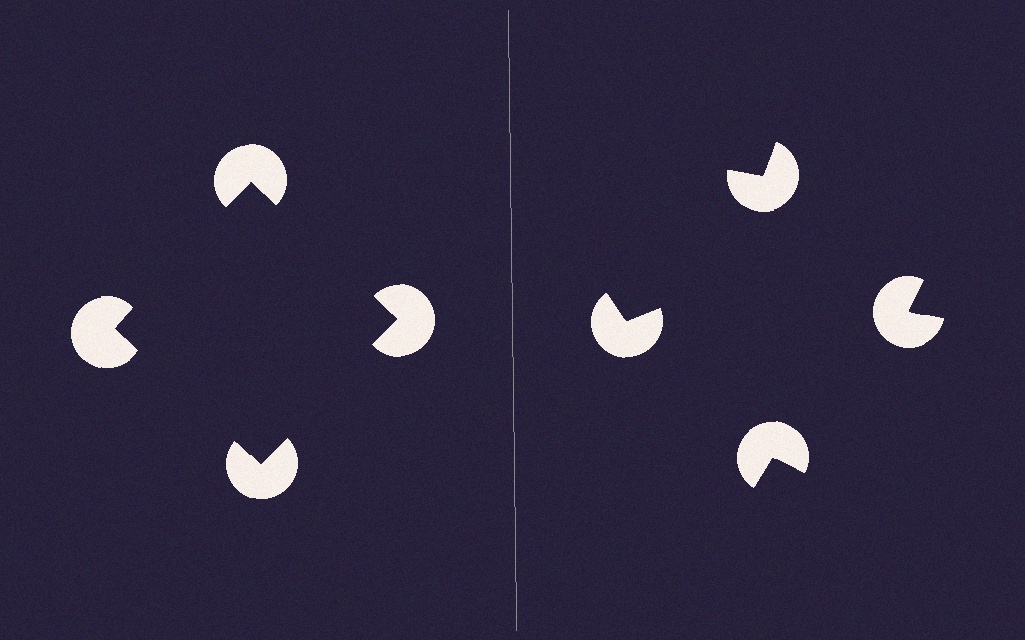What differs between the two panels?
The pac-man discs are positioned identically on both sides; only the wedge orientations differ. On the left they align to a square; on the right they are misaligned.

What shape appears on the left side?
An illusory square.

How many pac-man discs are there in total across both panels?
8 — 4 on each side.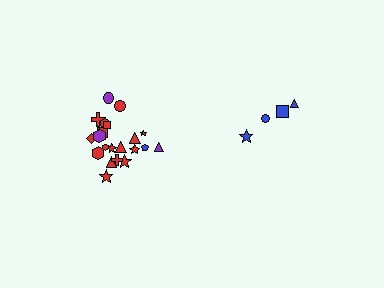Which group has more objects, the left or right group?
The left group.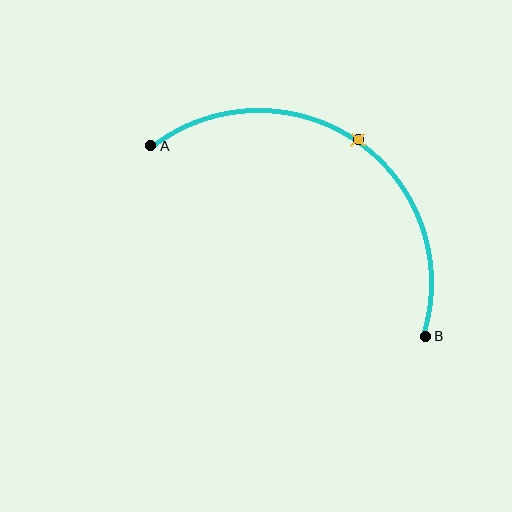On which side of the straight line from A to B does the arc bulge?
The arc bulges above and to the right of the straight line connecting A and B.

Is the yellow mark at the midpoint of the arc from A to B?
Yes. The yellow mark lies on the arc at equal arc-length from both A and B — it is the arc midpoint.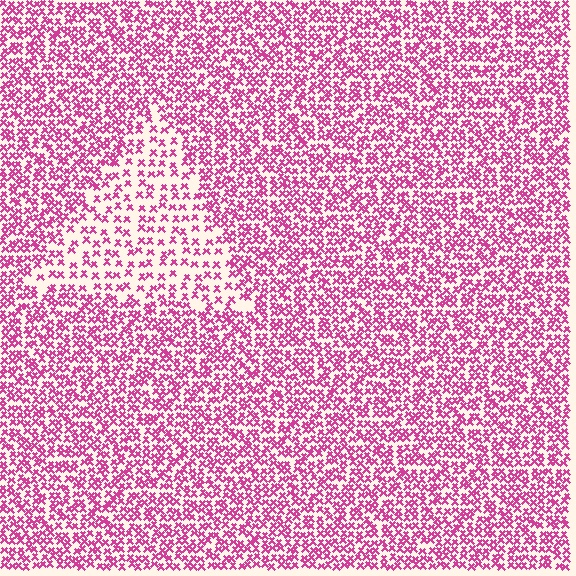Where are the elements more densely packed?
The elements are more densely packed outside the triangle boundary.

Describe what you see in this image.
The image contains small magenta elements arranged at two different densities. A triangle-shaped region is visible where the elements are less densely packed than the surrounding area.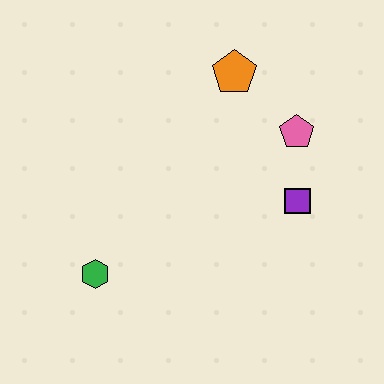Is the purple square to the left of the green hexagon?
No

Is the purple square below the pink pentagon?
Yes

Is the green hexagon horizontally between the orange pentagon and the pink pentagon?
No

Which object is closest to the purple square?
The pink pentagon is closest to the purple square.